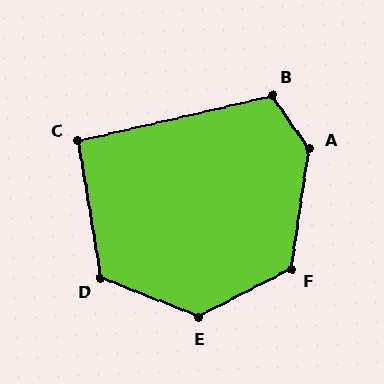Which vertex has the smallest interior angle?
C, at approximately 94 degrees.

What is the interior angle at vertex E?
Approximately 130 degrees (obtuse).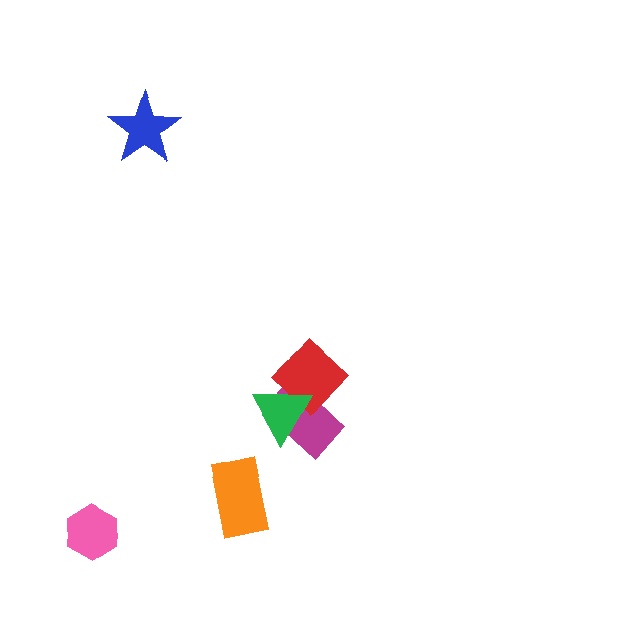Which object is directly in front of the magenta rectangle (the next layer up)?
The red diamond is directly in front of the magenta rectangle.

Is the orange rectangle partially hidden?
No, no other shape covers it.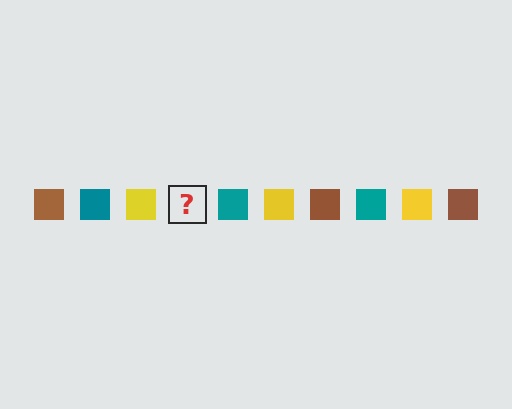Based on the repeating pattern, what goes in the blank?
The blank should be a brown square.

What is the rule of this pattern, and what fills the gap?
The rule is that the pattern cycles through brown, teal, yellow squares. The gap should be filled with a brown square.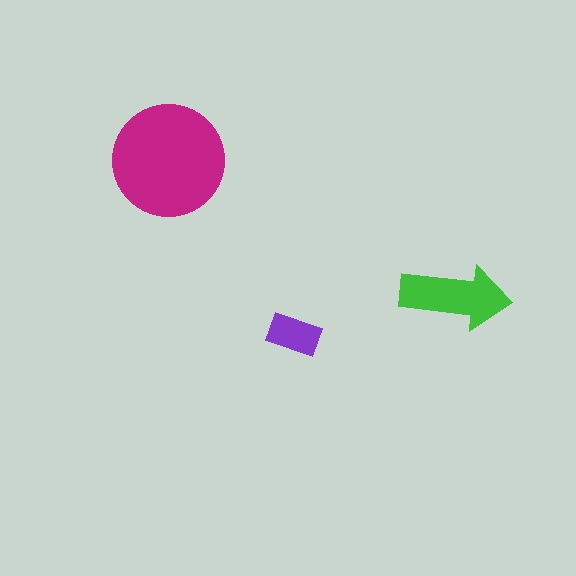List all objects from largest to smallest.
The magenta circle, the green arrow, the purple rectangle.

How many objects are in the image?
There are 3 objects in the image.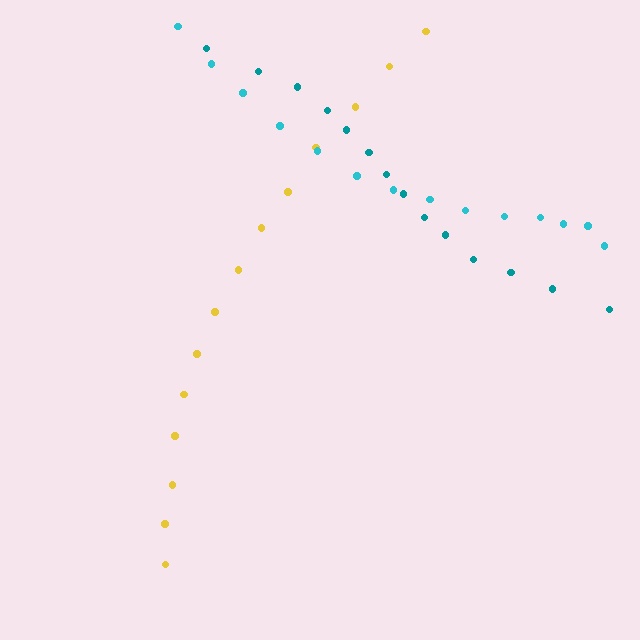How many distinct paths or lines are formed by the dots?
There are 3 distinct paths.